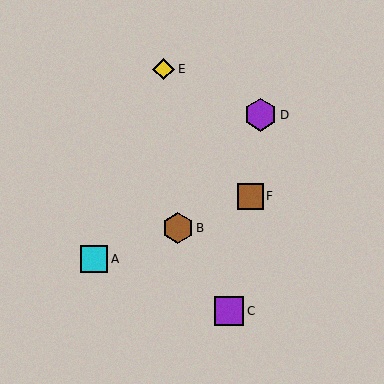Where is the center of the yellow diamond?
The center of the yellow diamond is at (164, 69).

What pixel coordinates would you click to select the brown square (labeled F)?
Click at (250, 196) to select the brown square F.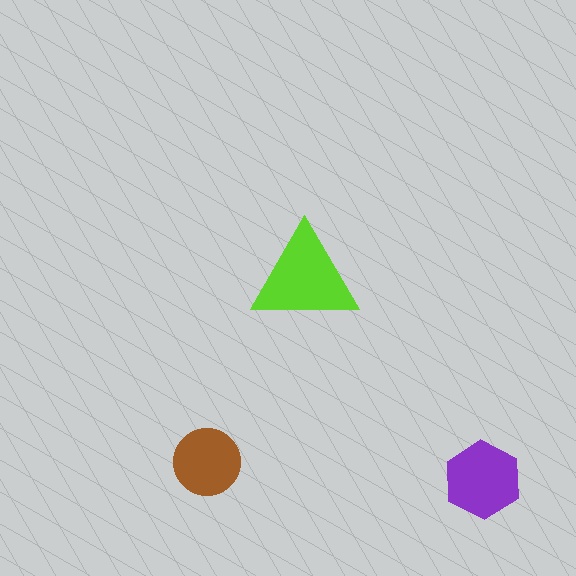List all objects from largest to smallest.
The lime triangle, the purple hexagon, the brown circle.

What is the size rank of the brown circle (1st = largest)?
3rd.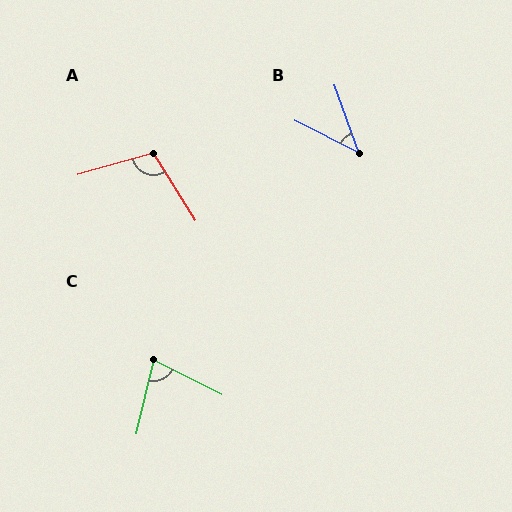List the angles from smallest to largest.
B (44°), C (77°), A (106°).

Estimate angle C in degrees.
Approximately 77 degrees.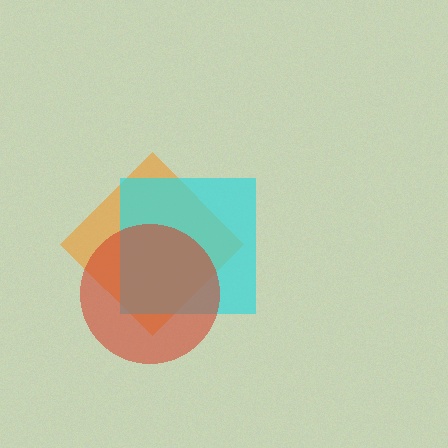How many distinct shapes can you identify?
There are 3 distinct shapes: an orange diamond, a cyan square, a red circle.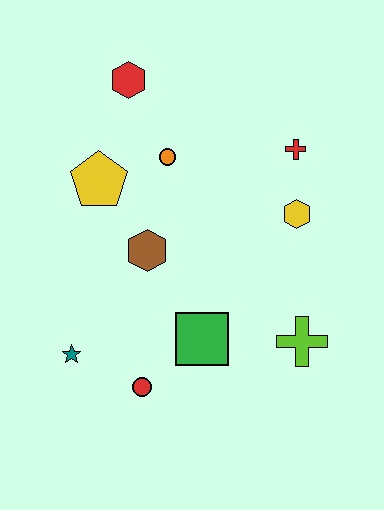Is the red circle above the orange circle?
No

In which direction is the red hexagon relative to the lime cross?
The red hexagon is above the lime cross.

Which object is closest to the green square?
The red circle is closest to the green square.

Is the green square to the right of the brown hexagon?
Yes